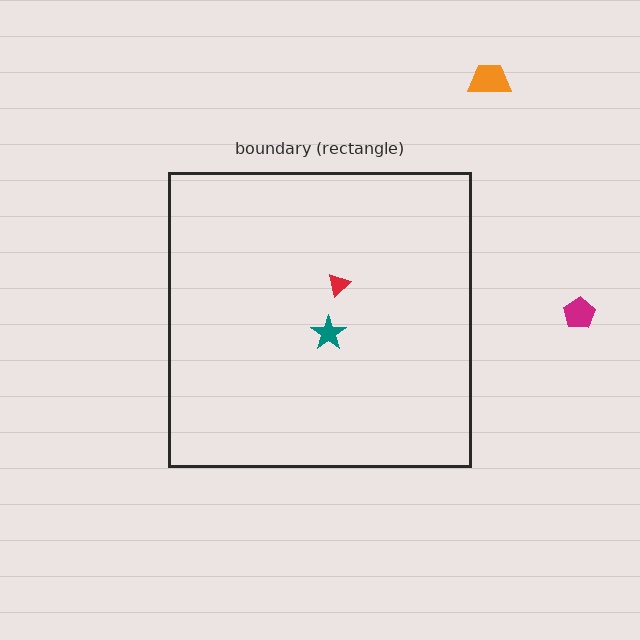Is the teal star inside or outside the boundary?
Inside.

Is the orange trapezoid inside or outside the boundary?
Outside.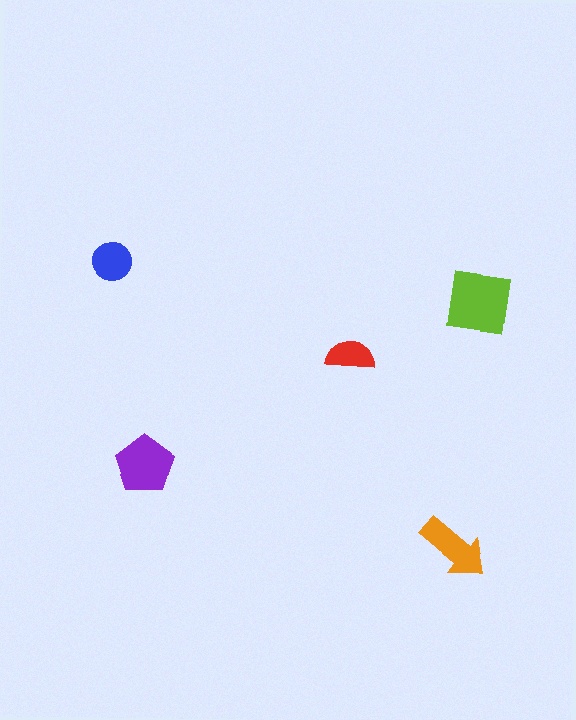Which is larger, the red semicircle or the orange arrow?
The orange arrow.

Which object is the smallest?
The red semicircle.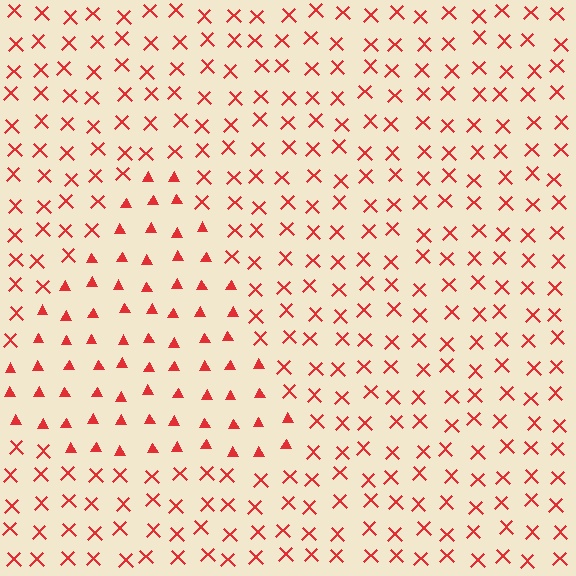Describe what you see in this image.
The image is filled with small red elements arranged in a uniform grid. A triangle-shaped region contains triangles, while the surrounding area contains X marks. The boundary is defined purely by the change in element shape.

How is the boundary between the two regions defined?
The boundary is defined by a change in element shape: triangles inside vs. X marks outside. All elements share the same color and spacing.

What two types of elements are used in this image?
The image uses triangles inside the triangle region and X marks outside it.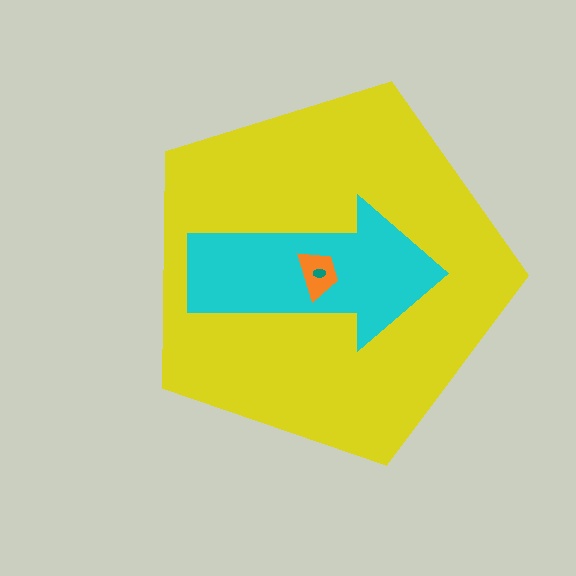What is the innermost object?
The teal ellipse.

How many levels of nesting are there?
4.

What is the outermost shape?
The yellow pentagon.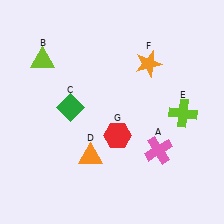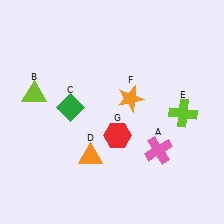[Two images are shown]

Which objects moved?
The objects that moved are: the lime triangle (B), the orange star (F).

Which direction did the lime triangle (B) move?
The lime triangle (B) moved down.